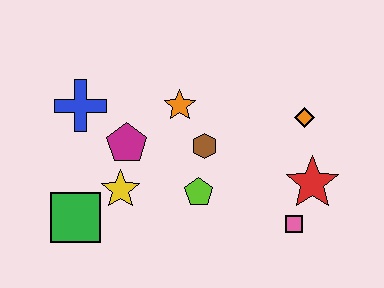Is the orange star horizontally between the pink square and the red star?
No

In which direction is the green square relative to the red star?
The green square is to the left of the red star.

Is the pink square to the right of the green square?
Yes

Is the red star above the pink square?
Yes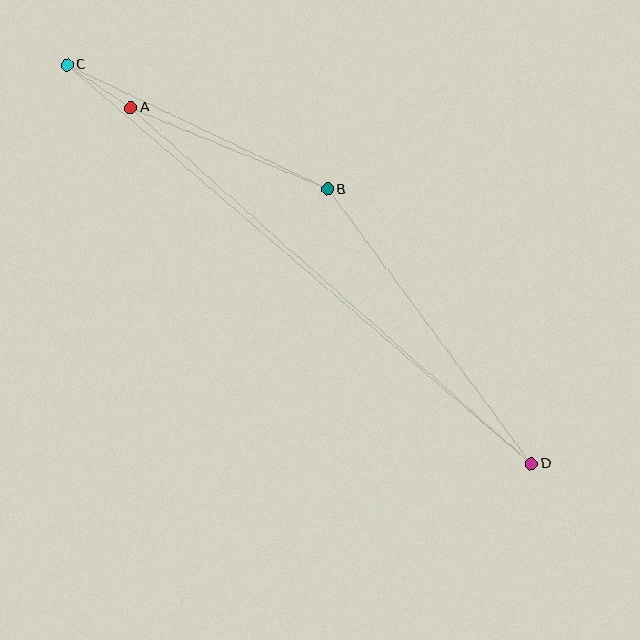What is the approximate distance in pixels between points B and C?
The distance between B and C is approximately 288 pixels.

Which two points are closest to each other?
Points A and C are closest to each other.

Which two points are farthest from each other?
Points C and D are farthest from each other.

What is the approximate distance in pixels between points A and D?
The distance between A and D is approximately 536 pixels.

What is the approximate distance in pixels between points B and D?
The distance between B and D is approximately 342 pixels.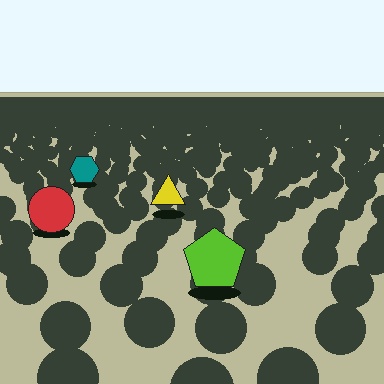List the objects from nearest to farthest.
From nearest to farthest: the lime pentagon, the red circle, the yellow triangle, the teal hexagon.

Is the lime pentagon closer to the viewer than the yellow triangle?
Yes. The lime pentagon is closer — you can tell from the texture gradient: the ground texture is coarser near it.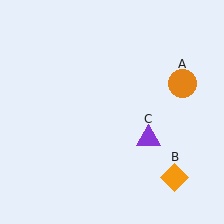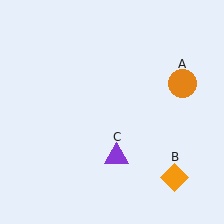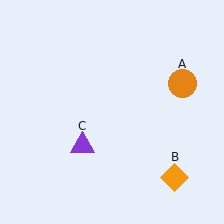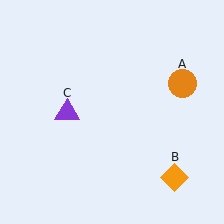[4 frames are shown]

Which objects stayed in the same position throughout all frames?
Orange circle (object A) and orange diamond (object B) remained stationary.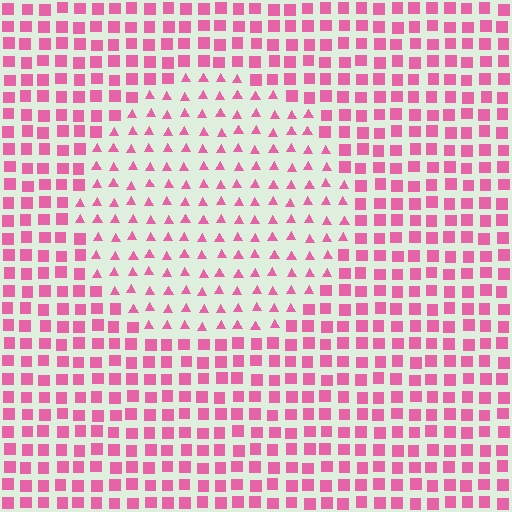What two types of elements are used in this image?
The image uses triangles inside the circle region and squares outside it.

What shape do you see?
I see a circle.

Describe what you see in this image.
The image is filled with small pink elements arranged in a uniform grid. A circle-shaped region contains triangles, while the surrounding area contains squares. The boundary is defined purely by the change in element shape.